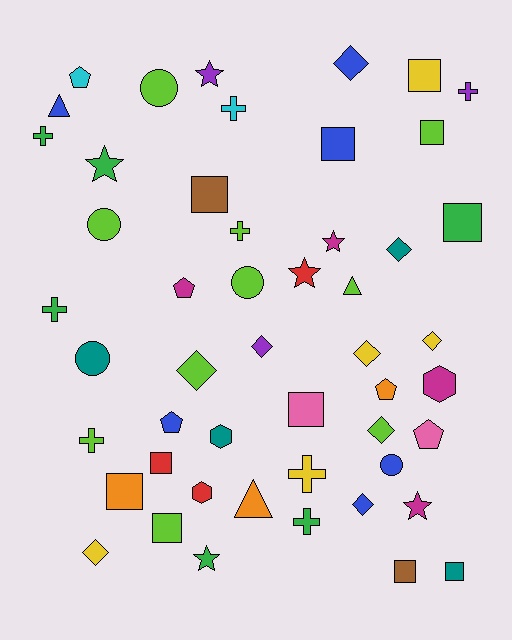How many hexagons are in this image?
There are 3 hexagons.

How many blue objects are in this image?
There are 6 blue objects.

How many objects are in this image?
There are 50 objects.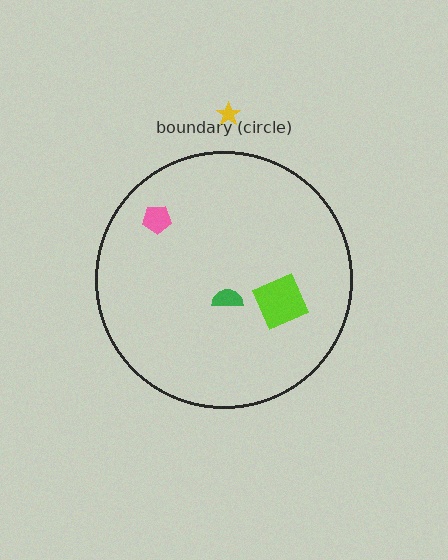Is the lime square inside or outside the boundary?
Inside.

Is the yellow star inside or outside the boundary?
Outside.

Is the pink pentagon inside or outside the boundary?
Inside.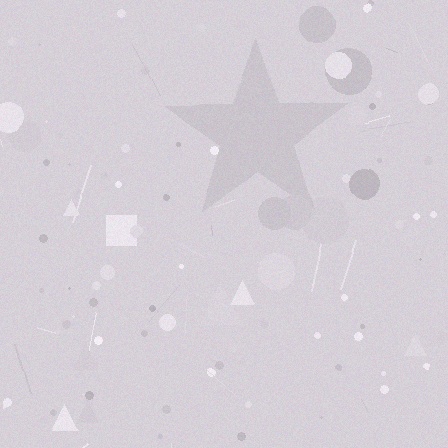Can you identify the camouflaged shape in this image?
The camouflaged shape is a star.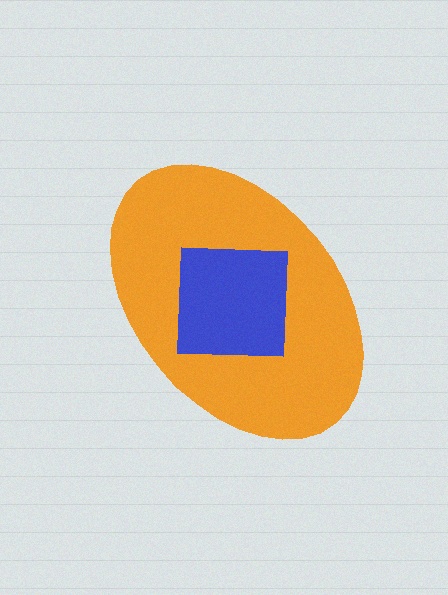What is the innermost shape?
The blue square.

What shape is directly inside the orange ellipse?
The blue square.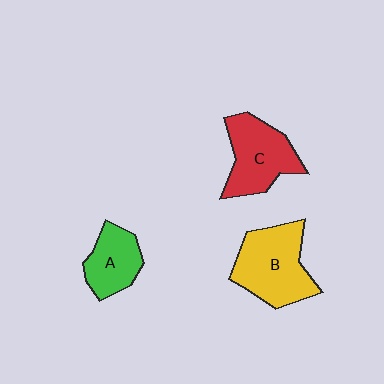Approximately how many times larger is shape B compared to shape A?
Approximately 1.6 times.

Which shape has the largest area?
Shape B (yellow).